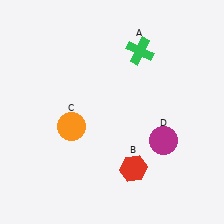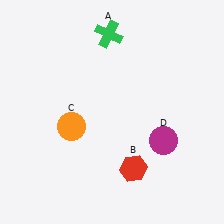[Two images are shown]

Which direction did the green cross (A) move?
The green cross (A) moved left.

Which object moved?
The green cross (A) moved left.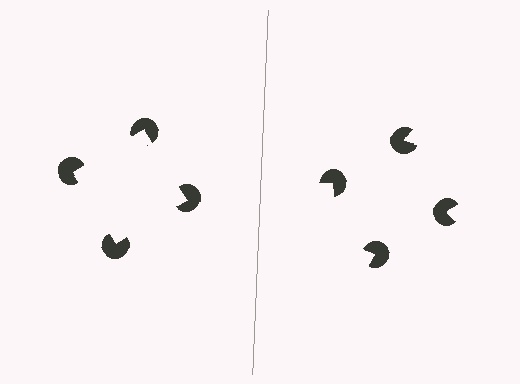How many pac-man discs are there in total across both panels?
8 — 4 on each side.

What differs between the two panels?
The pac-man discs are positioned identically on both sides; only the wedge orientations differ. On the left they align to a square; on the right they are misaligned.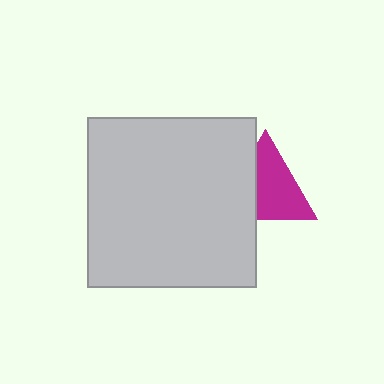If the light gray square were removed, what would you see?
You would see the complete magenta triangle.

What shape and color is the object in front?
The object in front is a light gray square.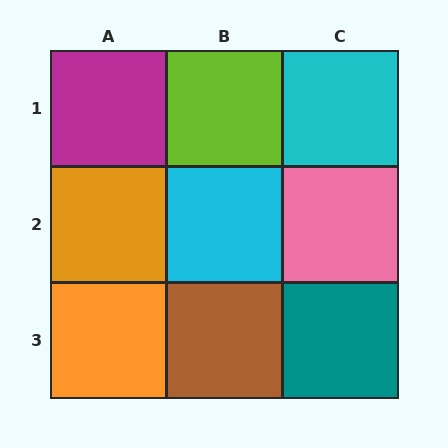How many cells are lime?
1 cell is lime.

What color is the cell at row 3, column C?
Teal.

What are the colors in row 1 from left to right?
Magenta, lime, cyan.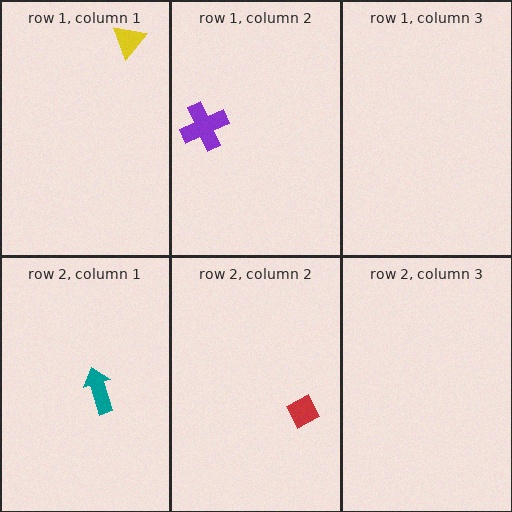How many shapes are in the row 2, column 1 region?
1.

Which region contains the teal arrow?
The row 2, column 1 region.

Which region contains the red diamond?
The row 2, column 2 region.